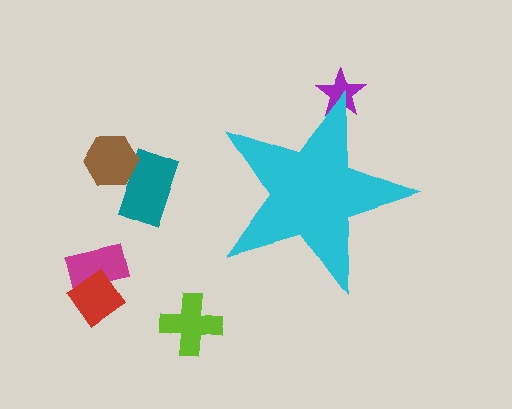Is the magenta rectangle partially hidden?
No, the magenta rectangle is fully visible.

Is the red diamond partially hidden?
No, the red diamond is fully visible.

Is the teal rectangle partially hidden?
No, the teal rectangle is fully visible.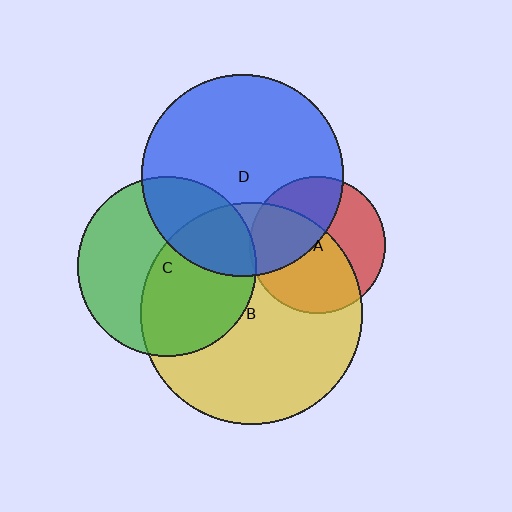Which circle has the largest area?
Circle B (yellow).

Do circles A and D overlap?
Yes.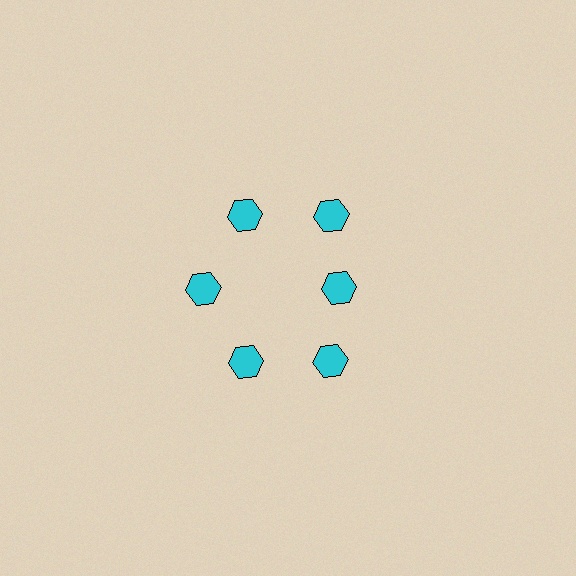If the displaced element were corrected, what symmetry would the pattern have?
It would have 6-fold rotational symmetry — the pattern would map onto itself every 60 degrees.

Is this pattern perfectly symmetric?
No. The 6 cyan hexagons are arranged in a ring, but one element near the 3 o'clock position is pulled inward toward the center, breaking the 6-fold rotational symmetry.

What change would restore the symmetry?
The symmetry would be restored by moving it outward, back onto the ring so that all 6 hexagons sit at equal angles and equal distance from the center.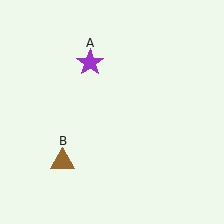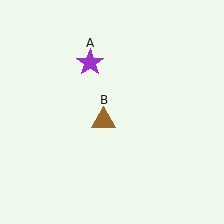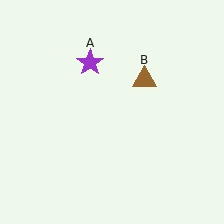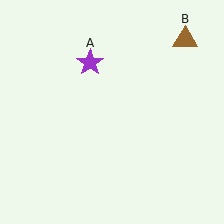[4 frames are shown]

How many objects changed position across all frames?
1 object changed position: brown triangle (object B).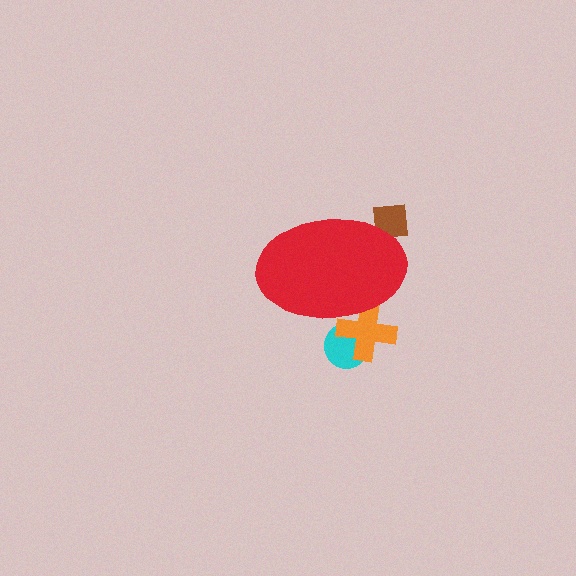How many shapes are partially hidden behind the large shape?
3 shapes are partially hidden.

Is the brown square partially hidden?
Yes, the brown square is partially hidden behind the red ellipse.